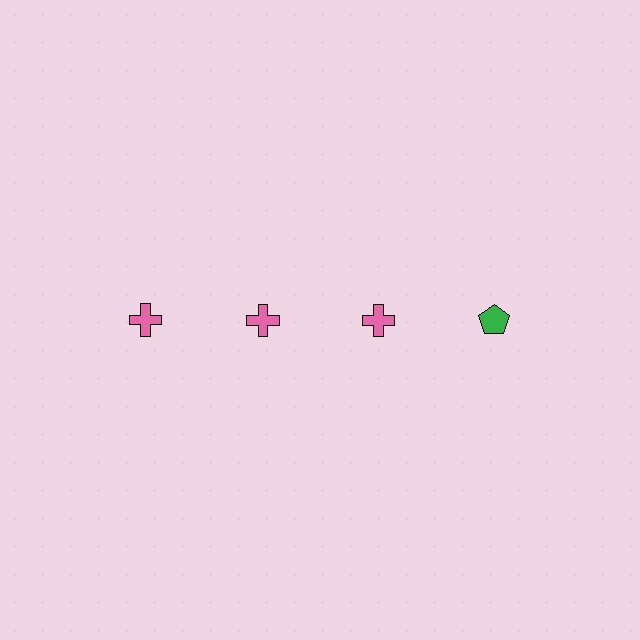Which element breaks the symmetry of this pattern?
The green pentagon in the top row, second from right column breaks the symmetry. All other shapes are pink crosses.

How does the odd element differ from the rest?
It differs in both color (green instead of pink) and shape (pentagon instead of cross).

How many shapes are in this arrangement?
There are 4 shapes arranged in a grid pattern.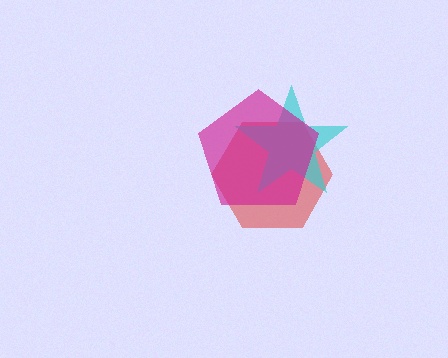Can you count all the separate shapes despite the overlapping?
Yes, there are 3 separate shapes.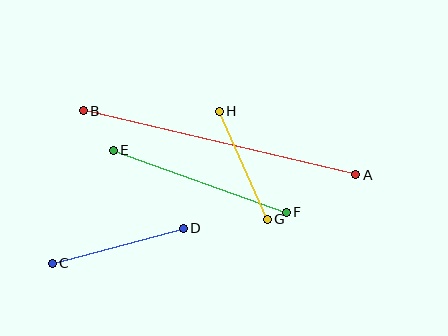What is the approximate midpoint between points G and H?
The midpoint is at approximately (243, 165) pixels.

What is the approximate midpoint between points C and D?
The midpoint is at approximately (118, 246) pixels.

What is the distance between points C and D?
The distance is approximately 135 pixels.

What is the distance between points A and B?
The distance is approximately 280 pixels.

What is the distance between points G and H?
The distance is approximately 118 pixels.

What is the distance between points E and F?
The distance is approximately 184 pixels.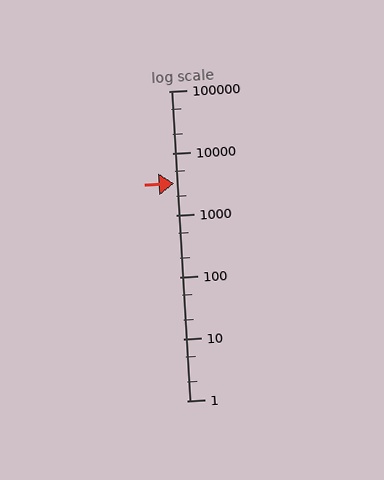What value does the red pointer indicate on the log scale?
The pointer indicates approximately 3200.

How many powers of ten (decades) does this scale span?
The scale spans 5 decades, from 1 to 100000.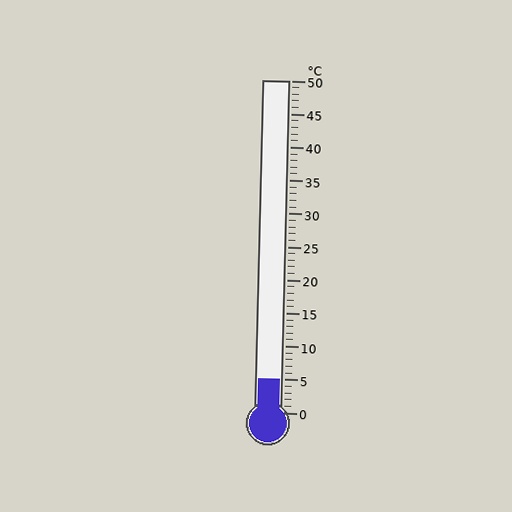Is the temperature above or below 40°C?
The temperature is below 40°C.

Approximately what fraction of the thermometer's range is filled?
The thermometer is filled to approximately 10% of its range.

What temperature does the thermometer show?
The thermometer shows approximately 5°C.